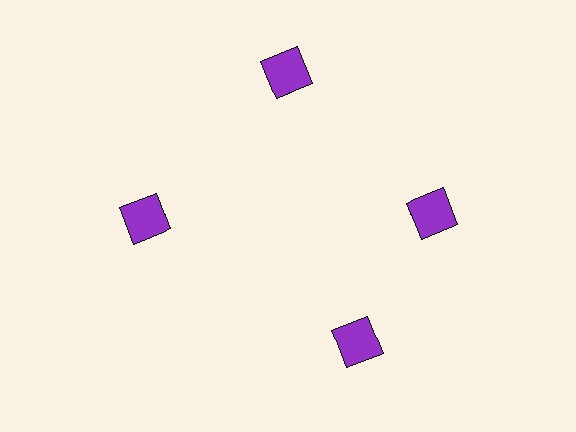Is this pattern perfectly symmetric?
No. The 4 purple squares are arranged in a ring, but one element near the 6 o'clock position is rotated out of alignment along the ring, breaking the 4-fold rotational symmetry.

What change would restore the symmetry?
The symmetry would be restored by rotating it back into even spacing with its neighbors so that all 4 squares sit at equal angles and equal distance from the center.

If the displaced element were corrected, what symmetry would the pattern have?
It would have 4-fold rotational symmetry — the pattern would map onto itself every 90 degrees.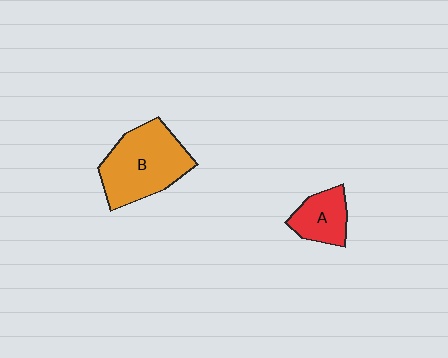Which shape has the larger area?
Shape B (orange).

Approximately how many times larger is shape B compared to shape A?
Approximately 2.1 times.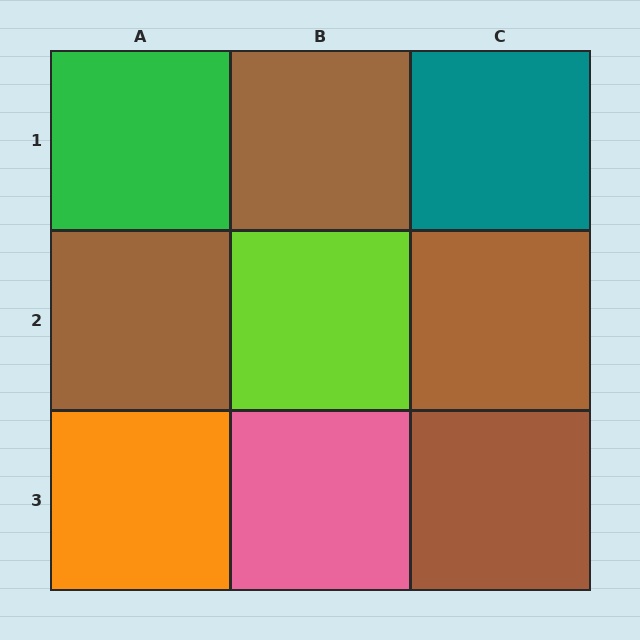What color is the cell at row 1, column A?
Green.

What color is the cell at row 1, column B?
Brown.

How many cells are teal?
1 cell is teal.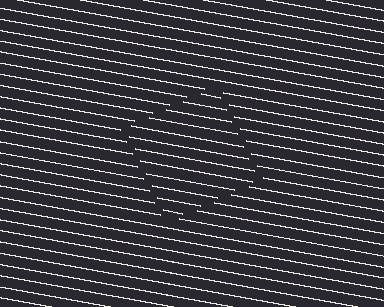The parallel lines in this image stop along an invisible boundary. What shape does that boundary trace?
An illusory square. The interior of the shape contains the same grating, shifted by half a period — the contour is defined by the phase discontinuity where line-ends from the inner and outer gratings abut.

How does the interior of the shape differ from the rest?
The interior of the shape contains the same grating, shifted by half a period — the contour is defined by the phase discontinuity where line-ends from the inner and outer gratings abut.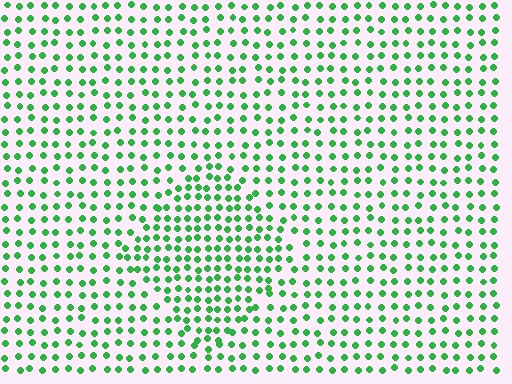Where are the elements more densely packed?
The elements are more densely packed inside the diamond boundary.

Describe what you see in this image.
The image contains small green elements arranged at two different densities. A diamond-shaped region is visible where the elements are more densely packed than the surrounding area.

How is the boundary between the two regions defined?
The boundary is defined by a change in element density (approximately 1.5x ratio). All elements are the same color, size, and shape.